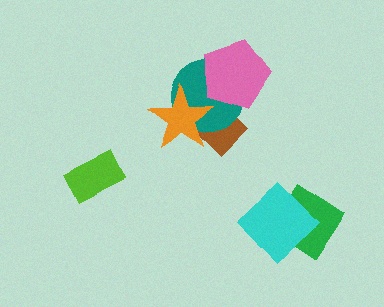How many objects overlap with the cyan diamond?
1 object overlaps with the cyan diamond.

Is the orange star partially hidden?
No, no other shape covers it.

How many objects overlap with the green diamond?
1 object overlaps with the green diamond.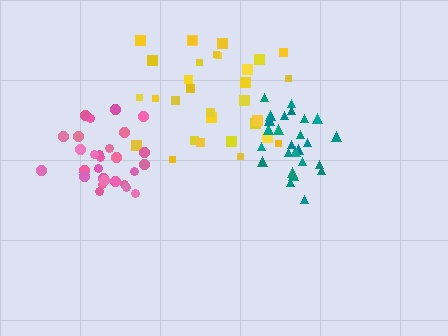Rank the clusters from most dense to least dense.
teal, pink, yellow.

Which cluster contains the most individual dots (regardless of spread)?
Yellow (31).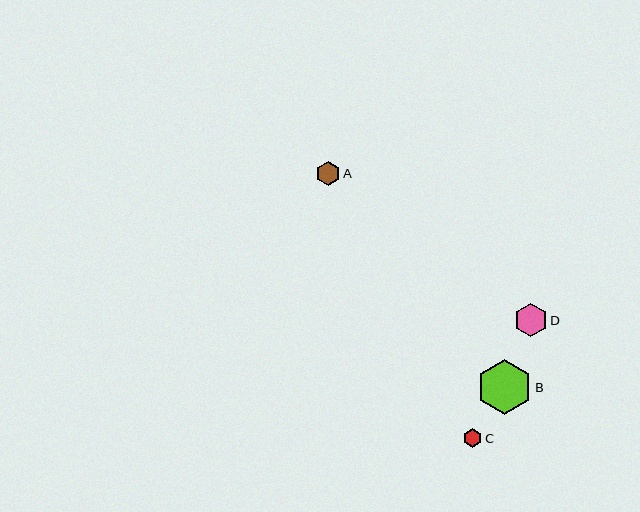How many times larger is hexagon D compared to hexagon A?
Hexagon D is approximately 1.4 times the size of hexagon A.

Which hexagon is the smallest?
Hexagon C is the smallest with a size of approximately 19 pixels.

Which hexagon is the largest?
Hexagon B is the largest with a size of approximately 55 pixels.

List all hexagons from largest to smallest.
From largest to smallest: B, D, A, C.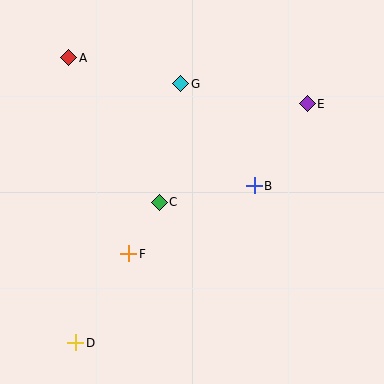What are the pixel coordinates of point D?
Point D is at (76, 343).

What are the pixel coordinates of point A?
Point A is at (69, 58).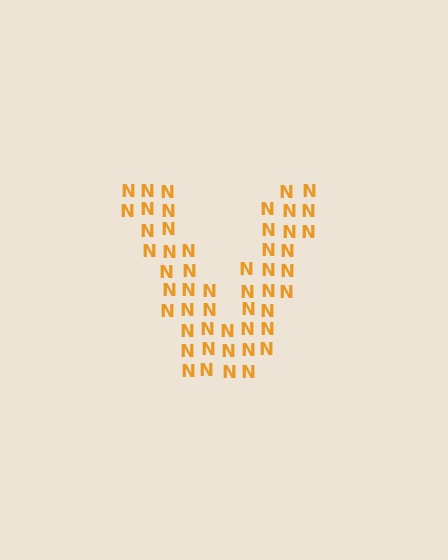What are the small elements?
The small elements are letter N's.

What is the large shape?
The large shape is the letter V.